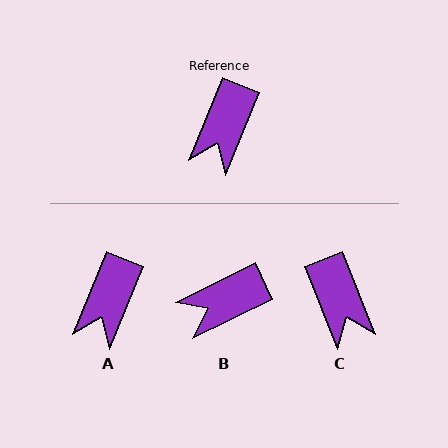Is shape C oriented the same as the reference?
No, it is off by about 44 degrees.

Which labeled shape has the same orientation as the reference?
A.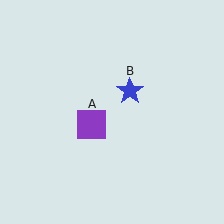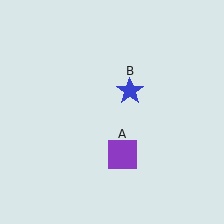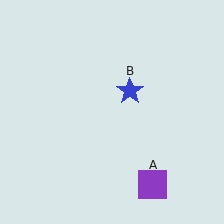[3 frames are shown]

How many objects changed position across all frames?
1 object changed position: purple square (object A).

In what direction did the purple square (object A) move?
The purple square (object A) moved down and to the right.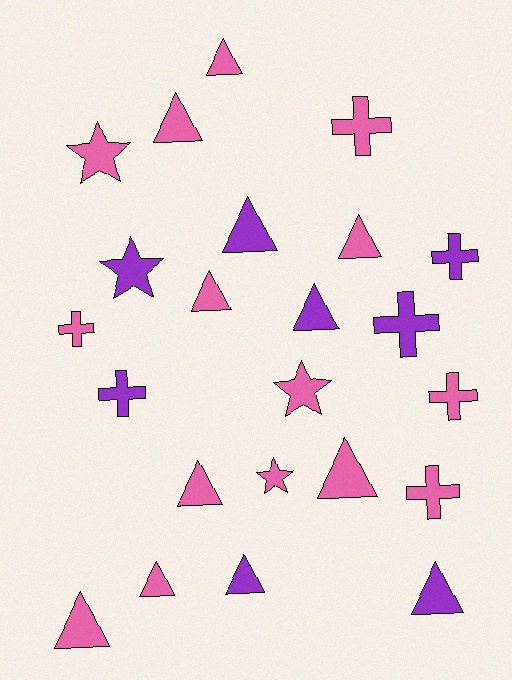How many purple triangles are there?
There are 4 purple triangles.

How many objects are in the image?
There are 23 objects.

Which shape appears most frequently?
Triangle, with 12 objects.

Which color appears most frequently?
Pink, with 15 objects.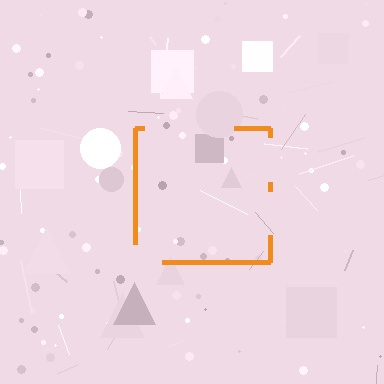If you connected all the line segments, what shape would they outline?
They would outline a square.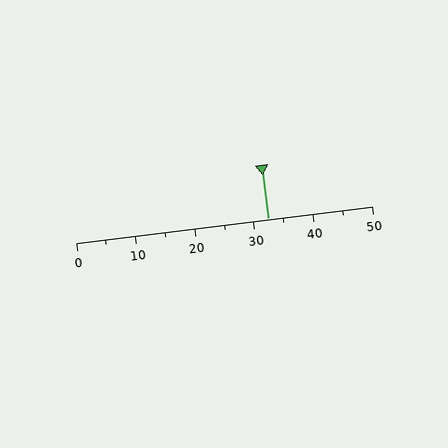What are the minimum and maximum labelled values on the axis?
The axis runs from 0 to 50.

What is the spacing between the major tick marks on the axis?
The major ticks are spaced 10 apart.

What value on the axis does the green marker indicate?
The marker indicates approximately 32.5.